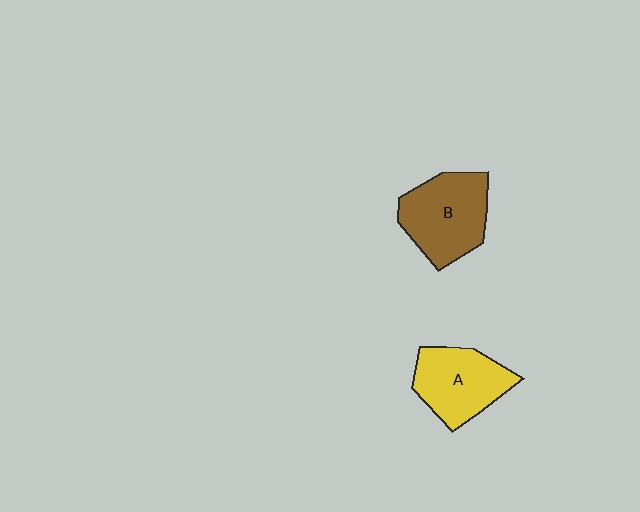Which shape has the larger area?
Shape B (brown).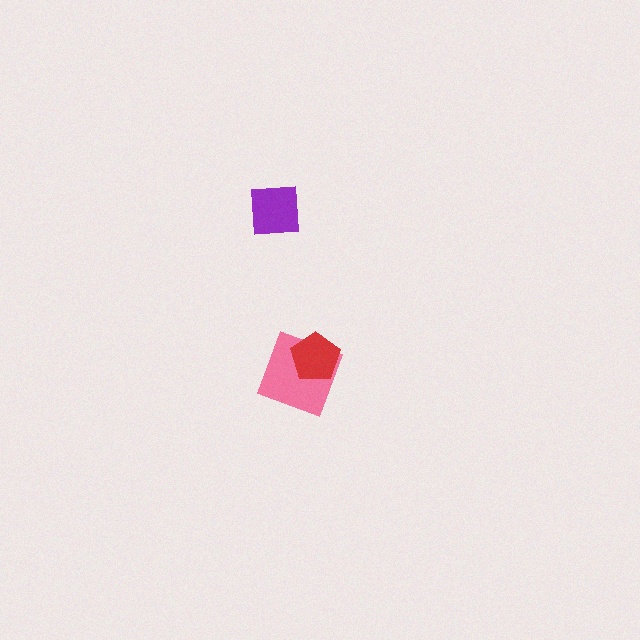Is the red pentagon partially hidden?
No, no other shape covers it.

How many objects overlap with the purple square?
0 objects overlap with the purple square.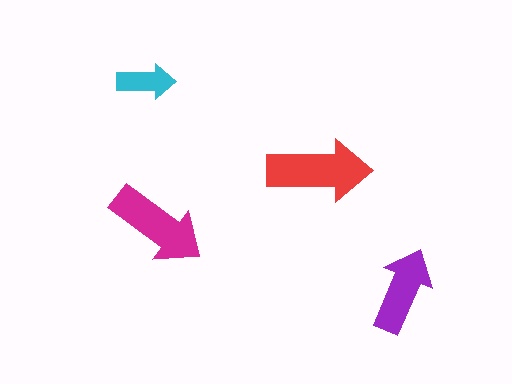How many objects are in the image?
There are 4 objects in the image.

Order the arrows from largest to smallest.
the red one, the magenta one, the purple one, the cyan one.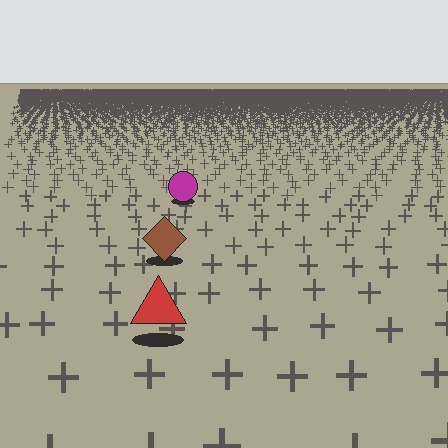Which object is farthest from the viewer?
The magenta circle is farthest from the viewer. It appears smaller and the ground texture around it is denser.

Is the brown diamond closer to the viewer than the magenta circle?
Yes. The brown diamond is closer — you can tell from the texture gradient: the ground texture is coarser near it.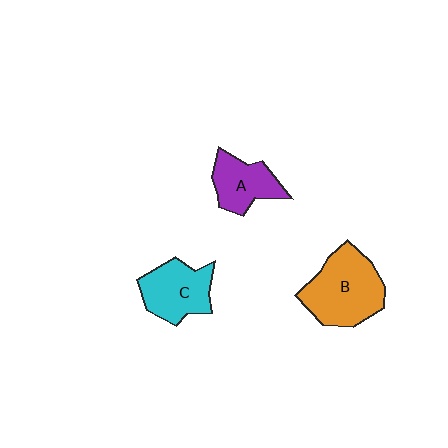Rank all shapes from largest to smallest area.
From largest to smallest: B (orange), C (cyan), A (purple).